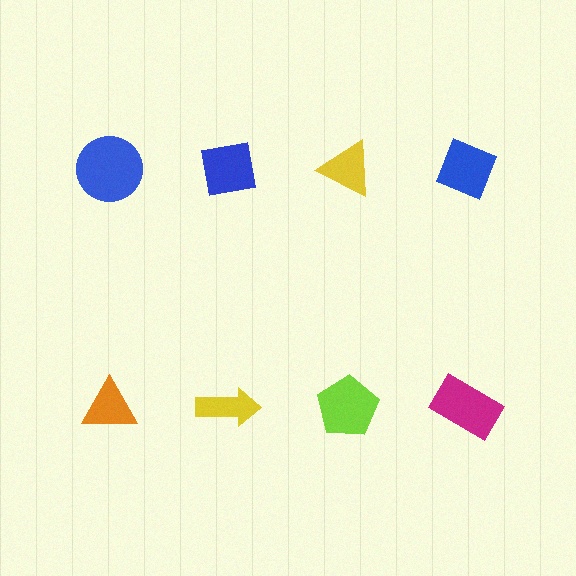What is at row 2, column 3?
A lime pentagon.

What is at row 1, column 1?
A blue circle.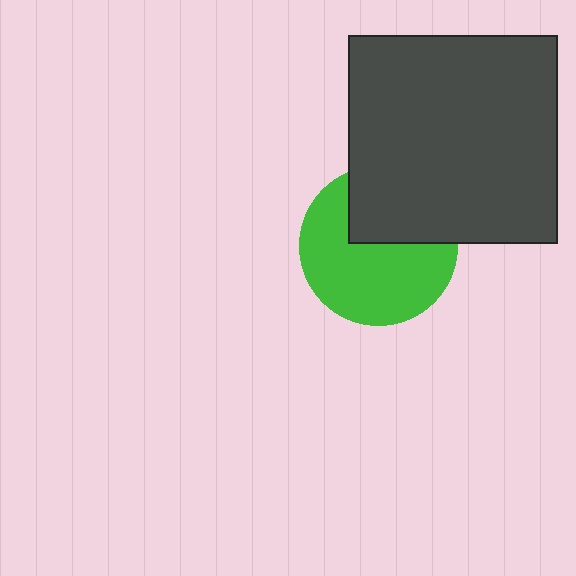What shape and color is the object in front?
The object in front is a dark gray square.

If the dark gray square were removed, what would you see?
You would see the complete green circle.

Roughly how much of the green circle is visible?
About half of it is visible (roughly 64%).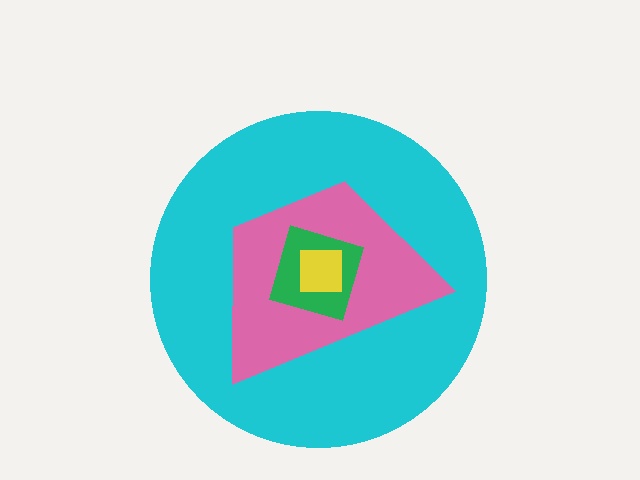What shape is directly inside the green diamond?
The yellow square.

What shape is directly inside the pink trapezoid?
The green diamond.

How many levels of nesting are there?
4.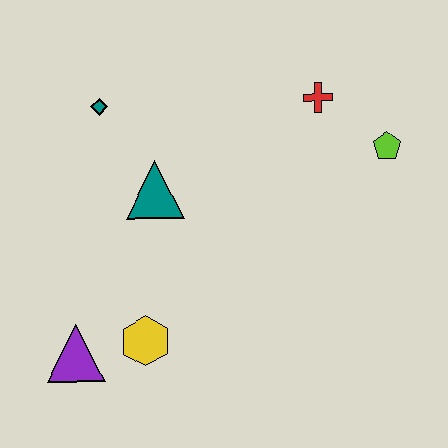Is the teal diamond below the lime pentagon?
No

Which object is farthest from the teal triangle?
The lime pentagon is farthest from the teal triangle.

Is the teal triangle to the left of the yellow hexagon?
No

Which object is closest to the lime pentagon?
The red cross is closest to the lime pentagon.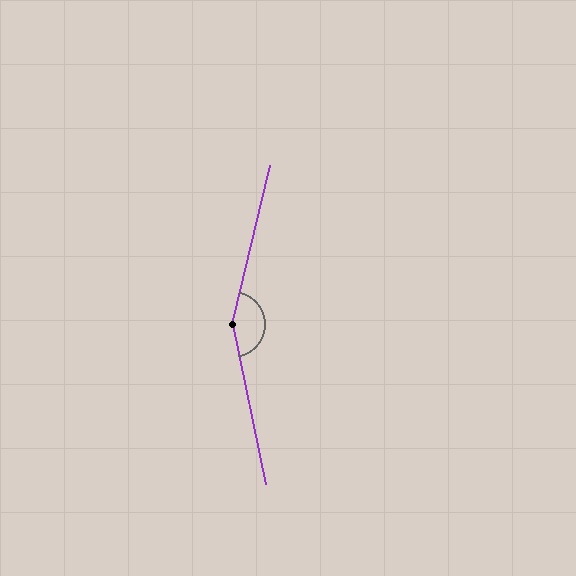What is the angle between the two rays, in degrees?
Approximately 155 degrees.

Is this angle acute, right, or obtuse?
It is obtuse.